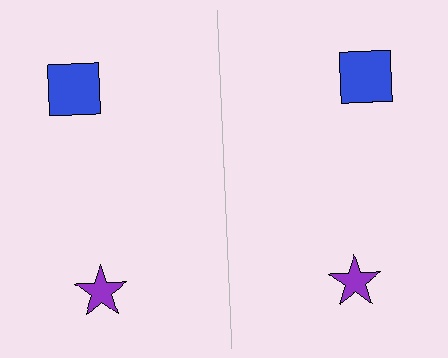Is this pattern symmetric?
Yes, this pattern has bilateral (reflection) symmetry.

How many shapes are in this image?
There are 4 shapes in this image.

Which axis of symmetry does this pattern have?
The pattern has a vertical axis of symmetry running through the center of the image.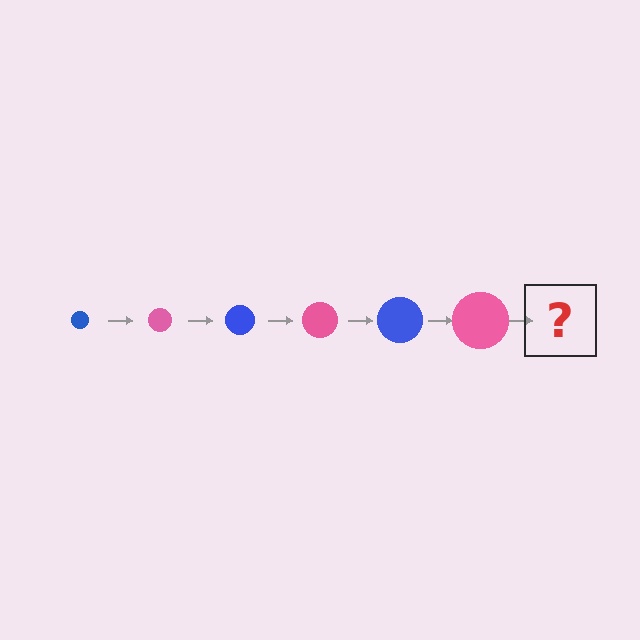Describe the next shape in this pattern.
It should be a blue circle, larger than the previous one.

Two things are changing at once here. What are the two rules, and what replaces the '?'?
The two rules are that the circle grows larger each step and the color cycles through blue and pink. The '?' should be a blue circle, larger than the previous one.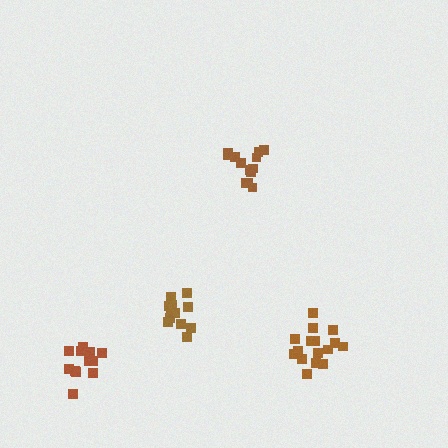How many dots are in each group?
Group 1: 13 dots, Group 2: 12 dots, Group 3: 12 dots, Group 4: 17 dots (54 total).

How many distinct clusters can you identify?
There are 4 distinct clusters.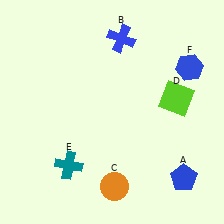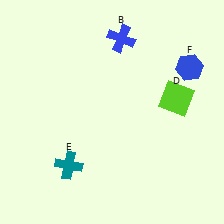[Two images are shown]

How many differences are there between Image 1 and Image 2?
There are 2 differences between the two images.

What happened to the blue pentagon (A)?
The blue pentagon (A) was removed in Image 2. It was in the bottom-right area of Image 1.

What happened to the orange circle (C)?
The orange circle (C) was removed in Image 2. It was in the bottom-right area of Image 1.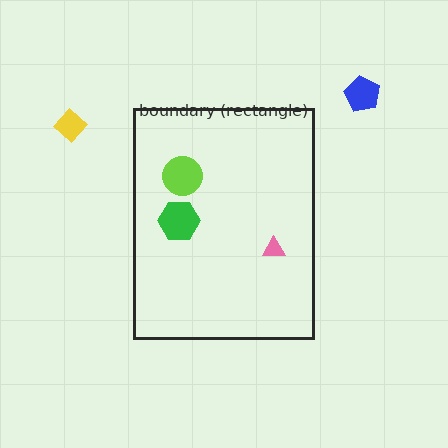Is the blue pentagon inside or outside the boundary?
Outside.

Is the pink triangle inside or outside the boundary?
Inside.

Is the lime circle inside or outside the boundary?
Inside.